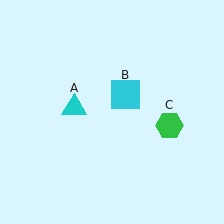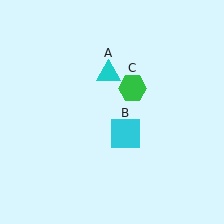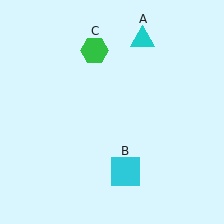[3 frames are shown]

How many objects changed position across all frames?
3 objects changed position: cyan triangle (object A), cyan square (object B), green hexagon (object C).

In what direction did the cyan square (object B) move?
The cyan square (object B) moved down.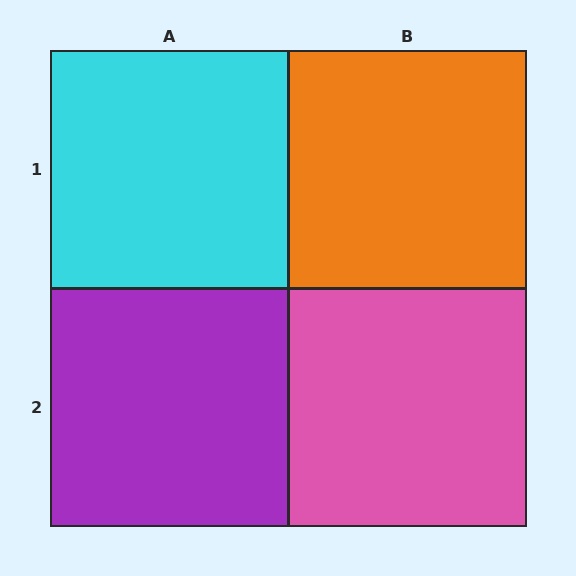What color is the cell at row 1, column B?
Orange.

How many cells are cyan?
1 cell is cyan.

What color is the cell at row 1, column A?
Cyan.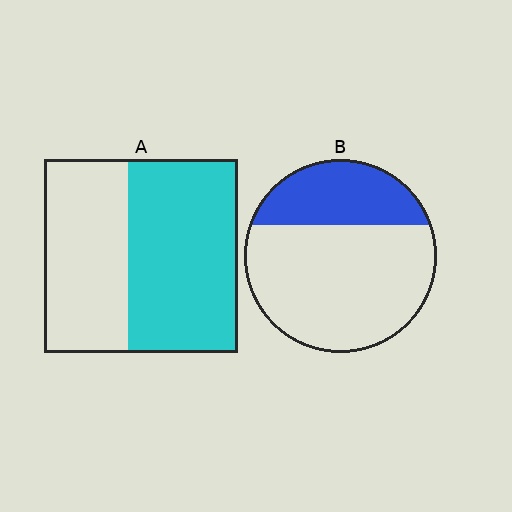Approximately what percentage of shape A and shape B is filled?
A is approximately 55% and B is approximately 30%.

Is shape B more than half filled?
No.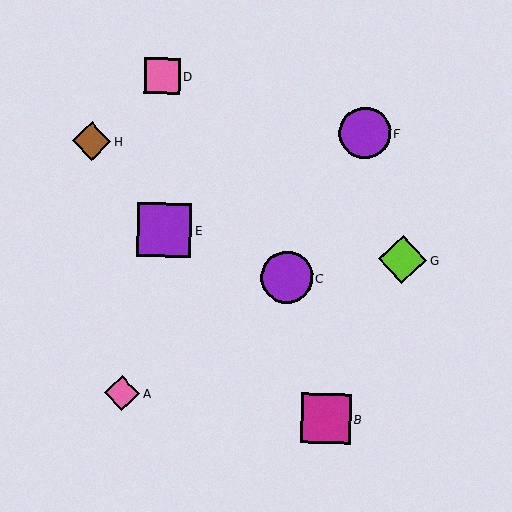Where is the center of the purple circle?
The center of the purple circle is at (286, 278).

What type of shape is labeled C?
Shape C is a purple circle.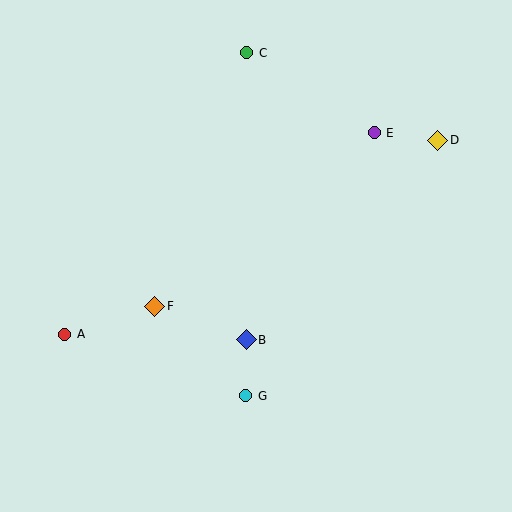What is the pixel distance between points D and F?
The distance between D and F is 328 pixels.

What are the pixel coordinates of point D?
Point D is at (438, 140).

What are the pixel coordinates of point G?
Point G is at (245, 396).